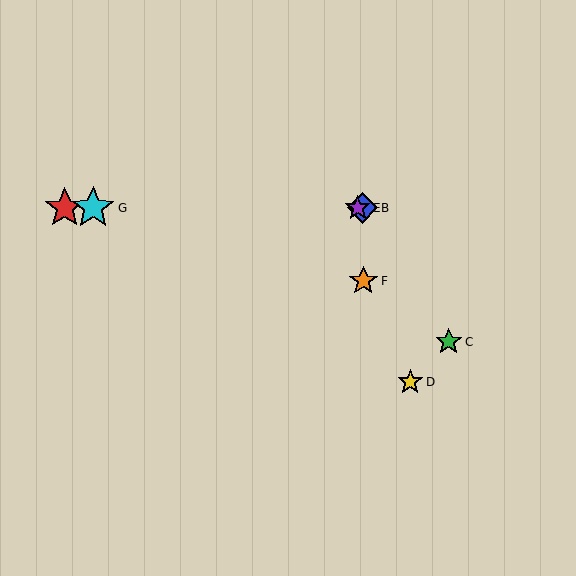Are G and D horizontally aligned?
No, G is at y≈208 and D is at y≈382.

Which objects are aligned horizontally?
Objects A, B, E, G are aligned horizontally.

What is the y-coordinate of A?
Object A is at y≈208.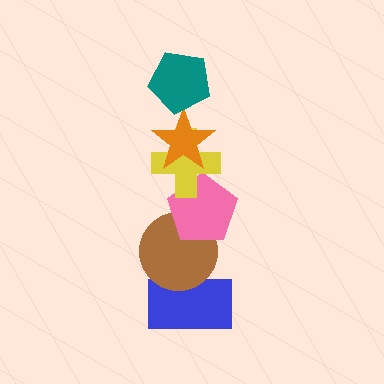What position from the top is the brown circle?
The brown circle is 5th from the top.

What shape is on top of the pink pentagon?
The yellow cross is on top of the pink pentagon.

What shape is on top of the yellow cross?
The orange star is on top of the yellow cross.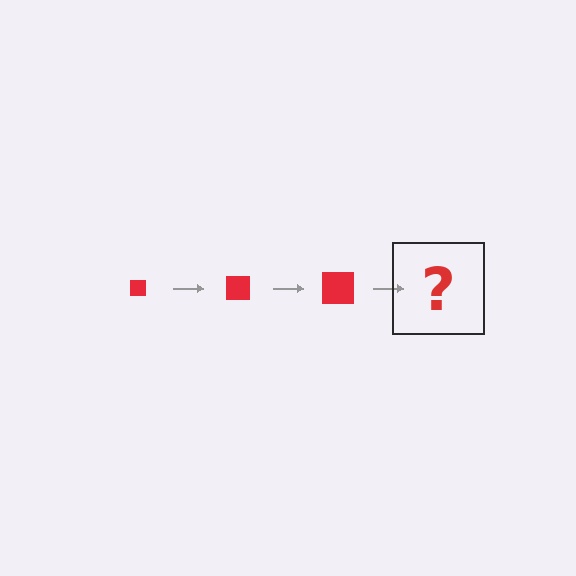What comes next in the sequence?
The next element should be a red square, larger than the previous one.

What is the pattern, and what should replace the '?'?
The pattern is that the square gets progressively larger each step. The '?' should be a red square, larger than the previous one.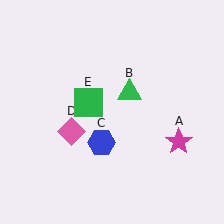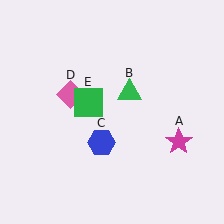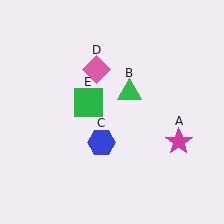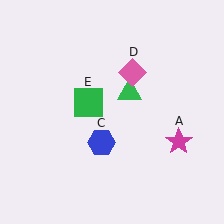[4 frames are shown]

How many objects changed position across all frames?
1 object changed position: pink diamond (object D).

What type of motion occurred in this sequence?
The pink diamond (object D) rotated clockwise around the center of the scene.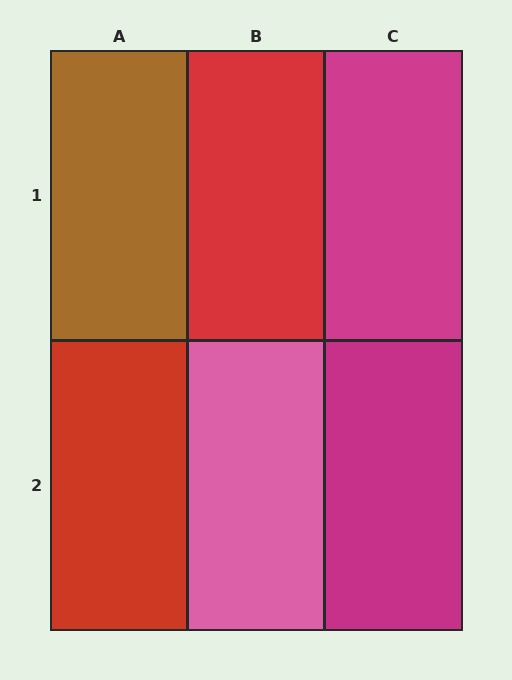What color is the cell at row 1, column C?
Magenta.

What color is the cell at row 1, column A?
Brown.